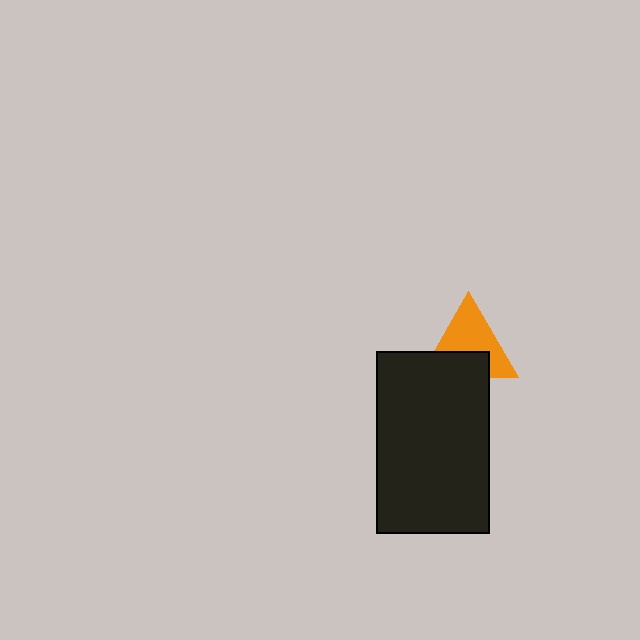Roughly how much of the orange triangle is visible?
About half of it is visible (roughly 62%).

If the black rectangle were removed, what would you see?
You would see the complete orange triangle.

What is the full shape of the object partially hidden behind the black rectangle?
The partially hidden object is an orange triangle.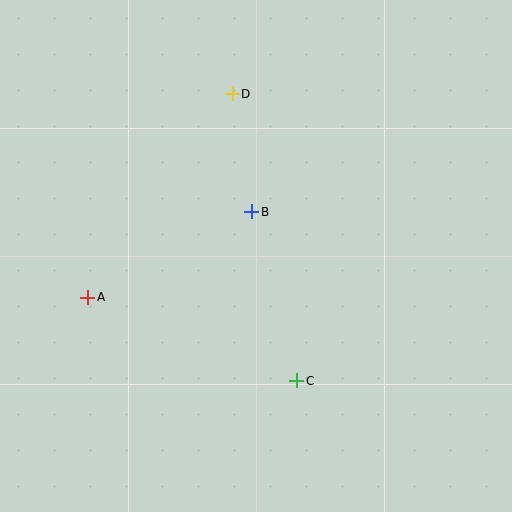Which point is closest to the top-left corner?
Point D is closest to the top-left corner.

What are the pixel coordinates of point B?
Point B is at (252, 212).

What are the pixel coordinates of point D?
Point D is at (232, 94).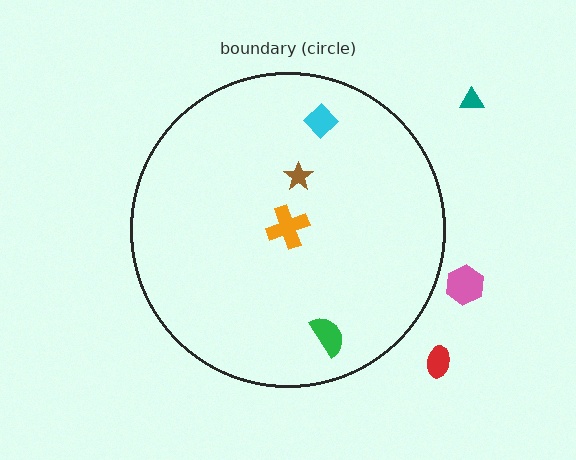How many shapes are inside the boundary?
4 inside, 3 outside.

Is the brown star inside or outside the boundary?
Inside.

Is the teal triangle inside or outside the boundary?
Outside.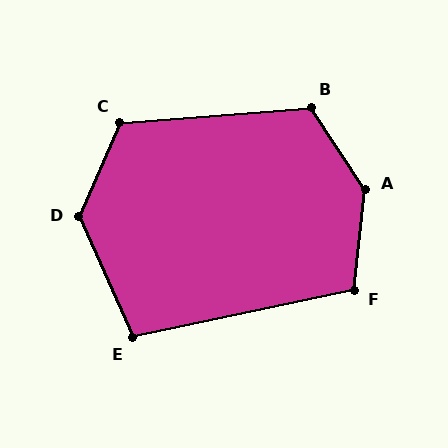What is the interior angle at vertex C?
Approximately 118 degrees (obtuse).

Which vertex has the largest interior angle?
A, at approximately 140 degrees.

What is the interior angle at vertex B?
Approximately 119 degrees (obtuse).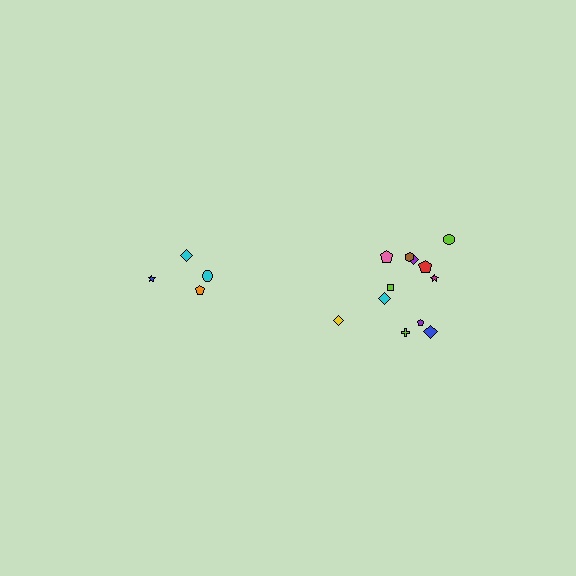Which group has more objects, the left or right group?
The right group.